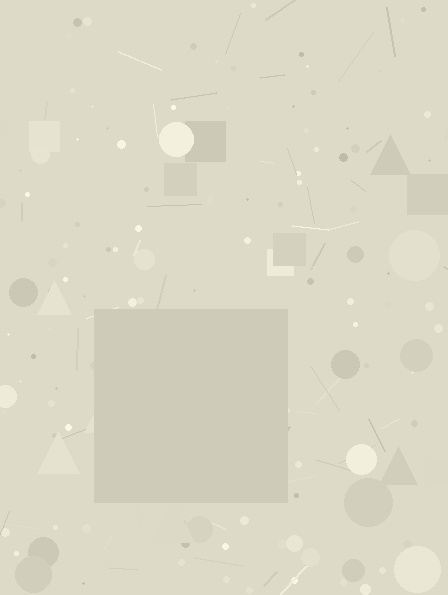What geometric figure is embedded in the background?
A square is embedded in the background.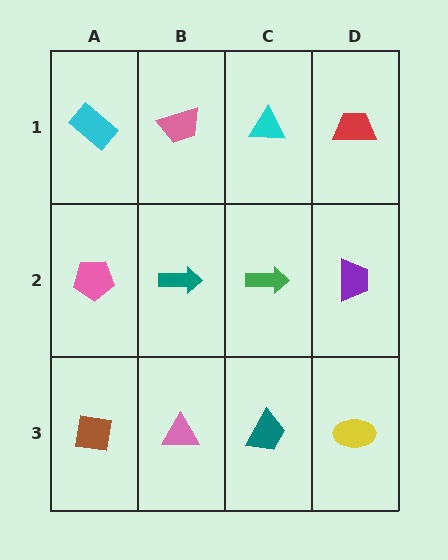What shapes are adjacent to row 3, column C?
A green arrow (row 2, column C), a pink triangle (row 3, column B), a yellow ellipse (row 3, column D).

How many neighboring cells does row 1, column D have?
2.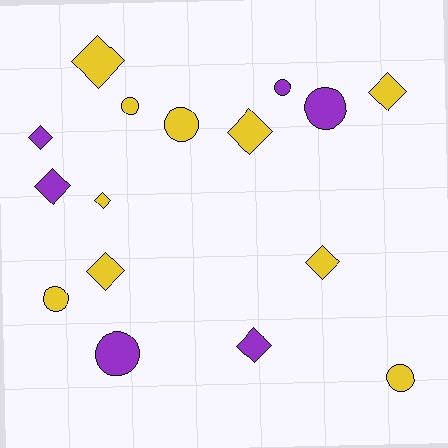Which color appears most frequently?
Yellow, with 10 objects.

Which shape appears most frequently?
Diamond, with 9 objects.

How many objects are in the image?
There are 16 objects.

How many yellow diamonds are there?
There are 6 yellow diamonds.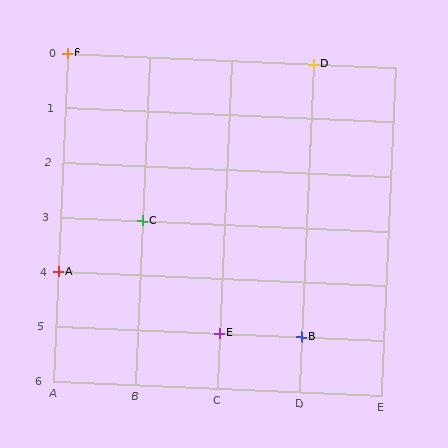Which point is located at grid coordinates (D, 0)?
Point D is at (D, 0).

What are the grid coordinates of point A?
Point A is at grid coordinates (A, 4).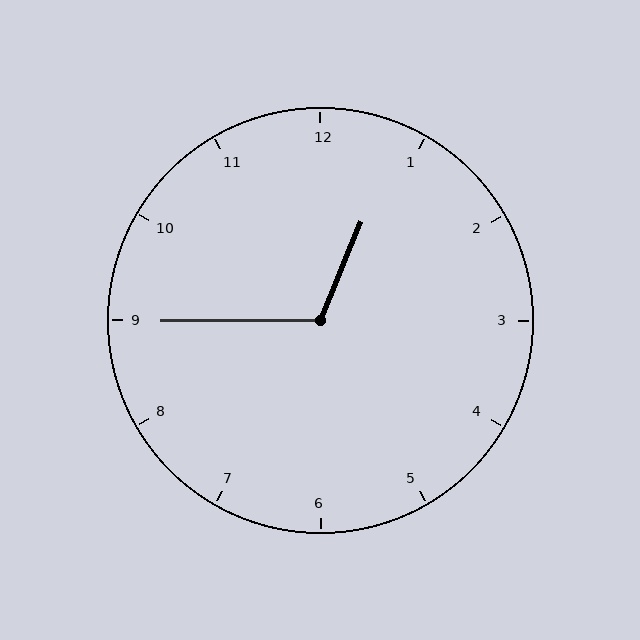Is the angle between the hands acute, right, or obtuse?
It is obtuse.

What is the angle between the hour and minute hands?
Approximately 112 degrees.